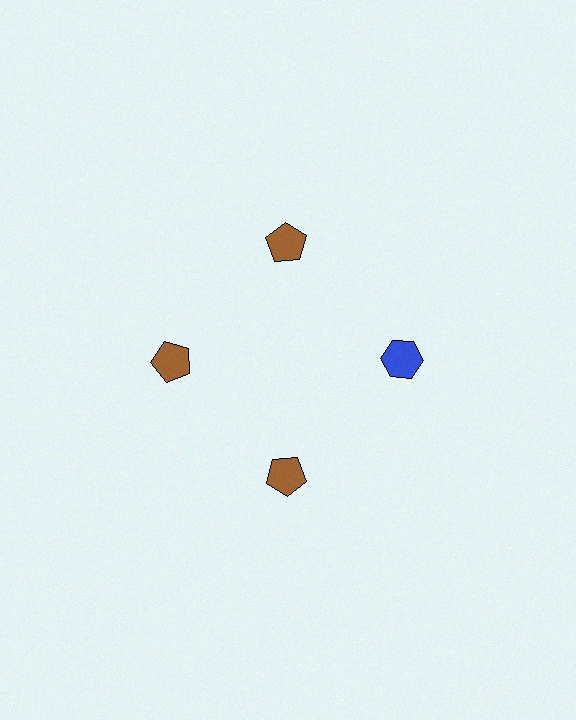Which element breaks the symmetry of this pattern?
The blue hexagon at roughly the 3 o'clock position breaks the symmetry. All other shapes are brown pentagons.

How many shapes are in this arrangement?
There are 4 shapes arranged in a ring pattern.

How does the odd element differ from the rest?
It differs in both color (blue instead of brown) and shape (hexagon instead of pentagon).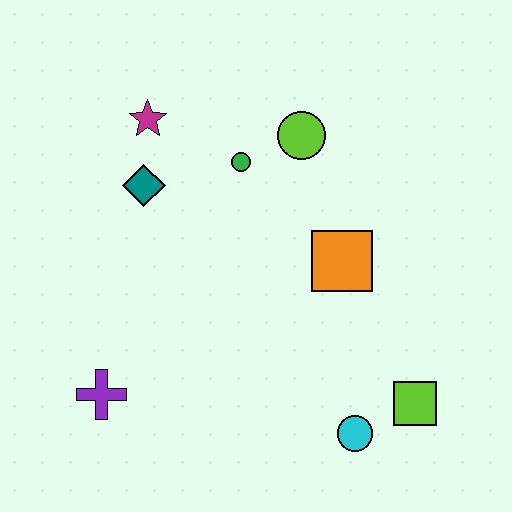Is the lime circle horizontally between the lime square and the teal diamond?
Yes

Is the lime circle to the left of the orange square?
Yes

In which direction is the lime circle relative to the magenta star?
The lime circle is to the right of the magenta star.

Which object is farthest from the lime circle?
The purple cross is farthest from the lime circle.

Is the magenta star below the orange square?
No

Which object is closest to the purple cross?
The teal diamond is closest to the purple cross.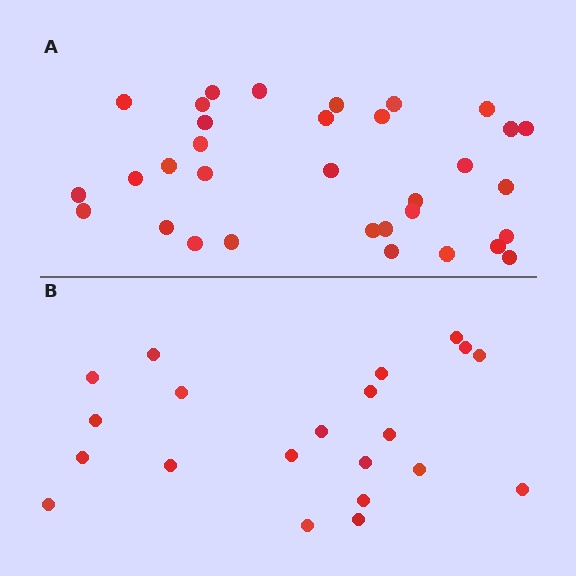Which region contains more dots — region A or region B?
Region A (the top region) has more dots.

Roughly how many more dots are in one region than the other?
Region A has roughly 12 or so more dots than region B.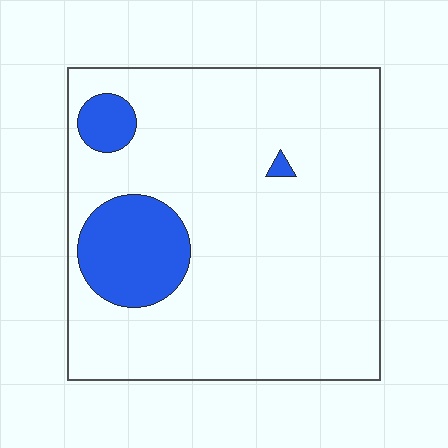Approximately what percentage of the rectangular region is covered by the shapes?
Approximately 15%.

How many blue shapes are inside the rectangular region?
3.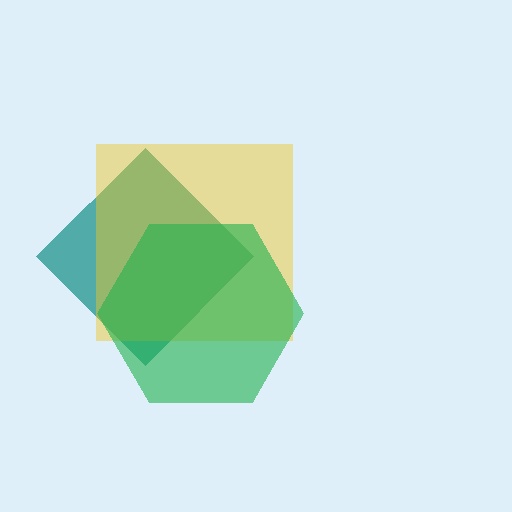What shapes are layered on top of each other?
The layered shapes are: a teal diamond, a yellow square, a green hexagon.